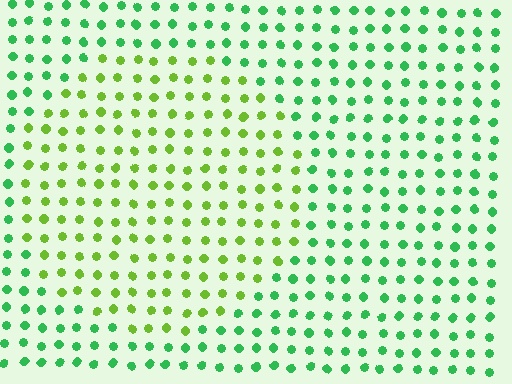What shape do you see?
I see a circle.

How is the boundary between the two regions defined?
The boundary is defined purely by a slight shift in hue (about 41 degrees). Spacing, size, and orientation are identical on both sides.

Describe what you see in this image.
The image is filled with small green elements in a uniform arrangement. A circle-shaped region is visible where the elements are tinted to a slightly different hue, forming a subtle color boundary.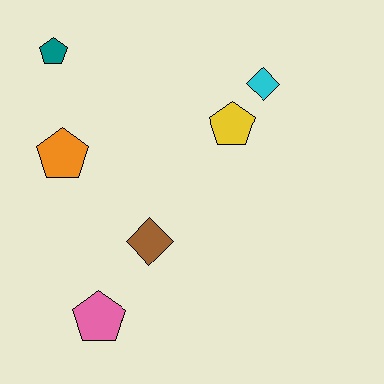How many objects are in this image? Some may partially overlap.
There are 6 objects.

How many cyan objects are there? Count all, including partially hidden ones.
There is 1 cyan object.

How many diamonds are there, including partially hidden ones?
There are 2 diamonds.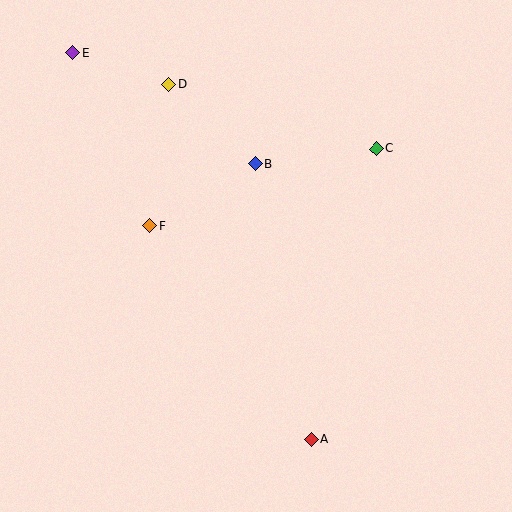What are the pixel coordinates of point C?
Point C is at (376, 149).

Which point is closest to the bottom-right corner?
Point A is closest to the bottom-right corner.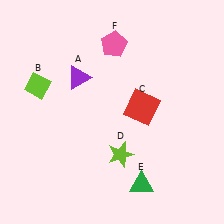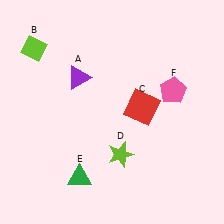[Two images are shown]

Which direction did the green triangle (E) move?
The green triangle (E) moved left.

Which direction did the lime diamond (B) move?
The lime diamond (B) moved up.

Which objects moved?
The objects that moved are: the lime diamond (B), the green triangle (E), the pink pentagon (F).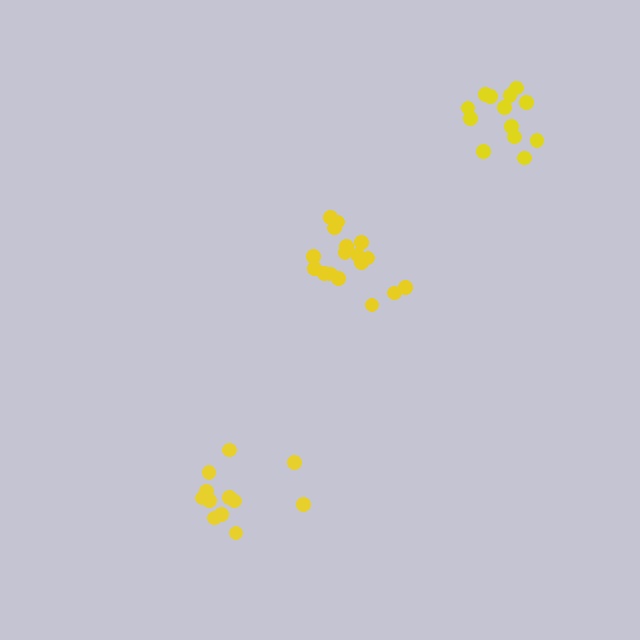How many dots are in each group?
Group 1: 13 dots, Group 2: 12 dots, Group 3: 17 dots (42 total).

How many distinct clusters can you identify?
There are 3 distinct clusters.